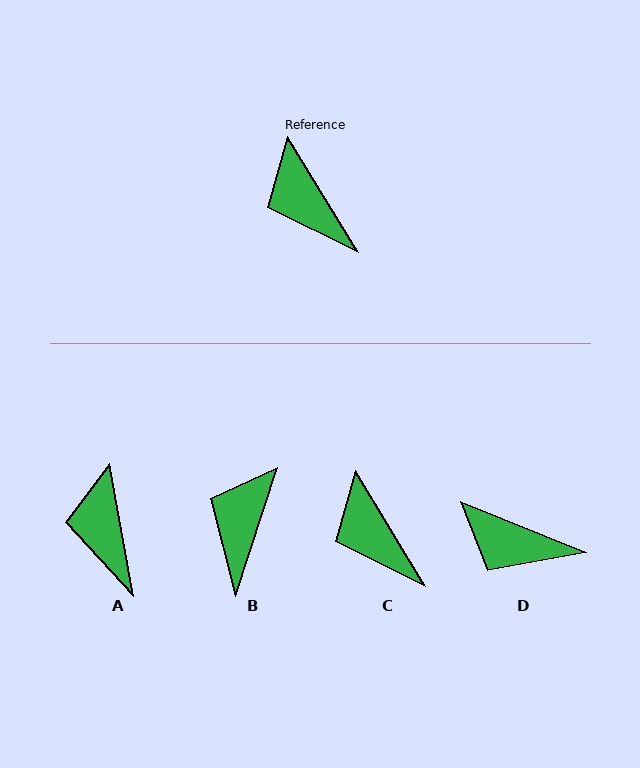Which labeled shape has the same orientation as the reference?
C.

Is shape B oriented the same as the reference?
No, it is off by about 50 degrees.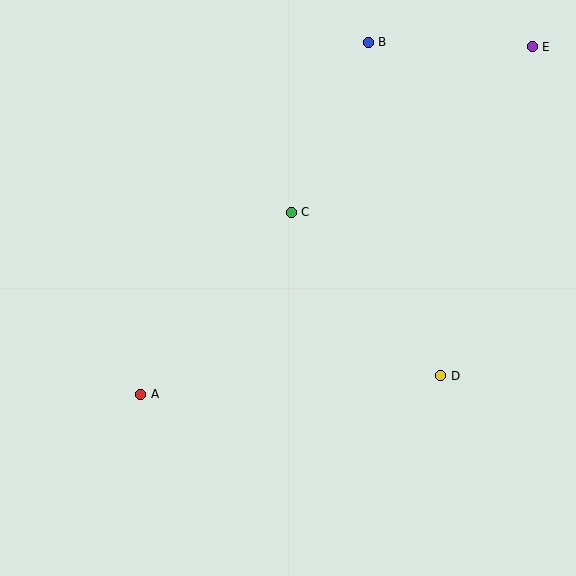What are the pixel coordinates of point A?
Point A is at (141, 394).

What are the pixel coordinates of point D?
Point D is at (440, 376).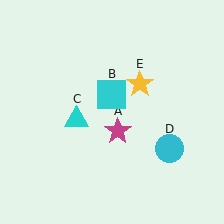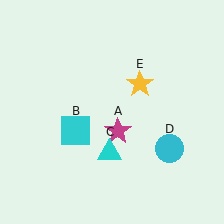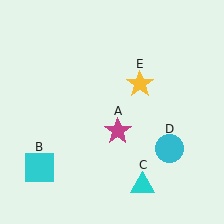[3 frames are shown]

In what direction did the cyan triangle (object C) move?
The cyan triangle (object C) moved down and to the right.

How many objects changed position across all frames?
2 objects changed position: cyan square (object B), cyan triangle (object C).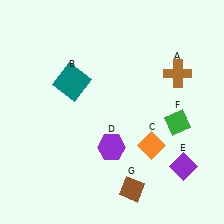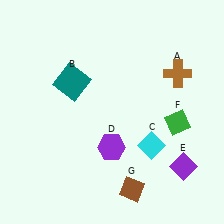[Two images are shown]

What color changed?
The diamond (C) changed from orange in Image 1 to cyan in Image 2.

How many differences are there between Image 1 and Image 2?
There is 1 difference between the two images.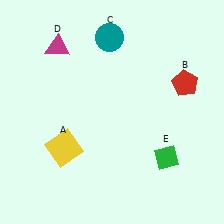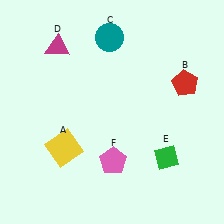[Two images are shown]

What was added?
A pink pentagon (F) was added in Image 2.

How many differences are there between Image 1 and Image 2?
There is 1 difference between the two images.